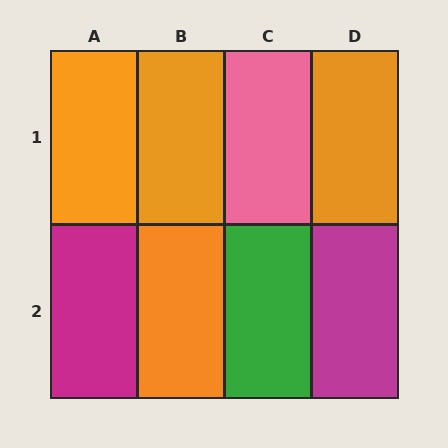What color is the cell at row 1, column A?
Orange.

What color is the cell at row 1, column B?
Orange.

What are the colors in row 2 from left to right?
Magenta, orange, green, magenta.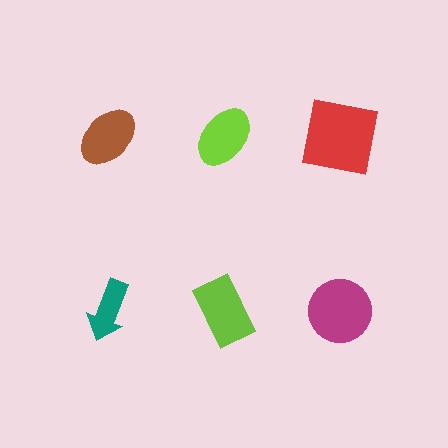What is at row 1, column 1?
A brown ellipse.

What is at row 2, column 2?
A lime rectangle.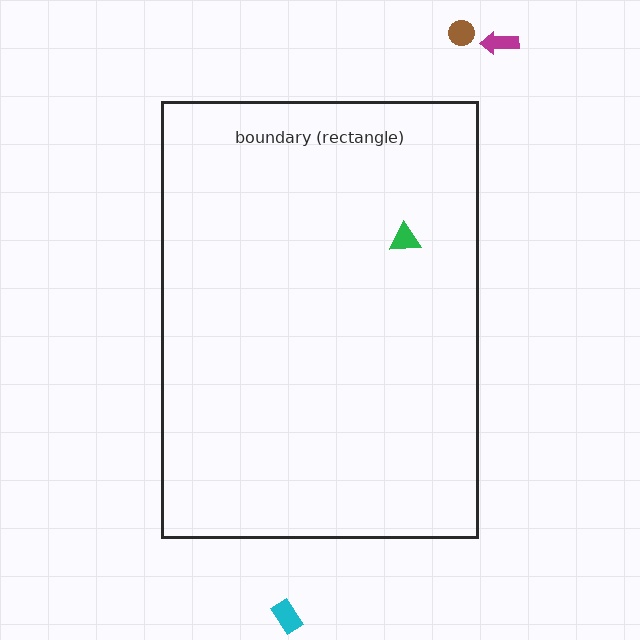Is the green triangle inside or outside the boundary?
Inside.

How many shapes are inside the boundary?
1 inside, 3 outside.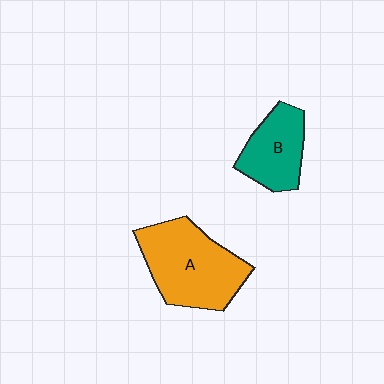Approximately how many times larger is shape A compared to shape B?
Approximately 1.7 times.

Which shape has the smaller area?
Shape B (teal).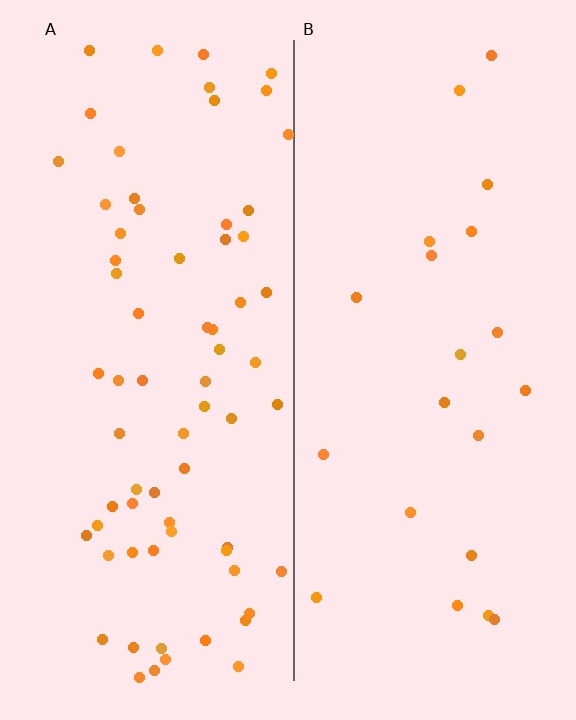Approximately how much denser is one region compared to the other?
Approximately 3.2× — region A over region B.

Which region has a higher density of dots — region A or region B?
A (the left).